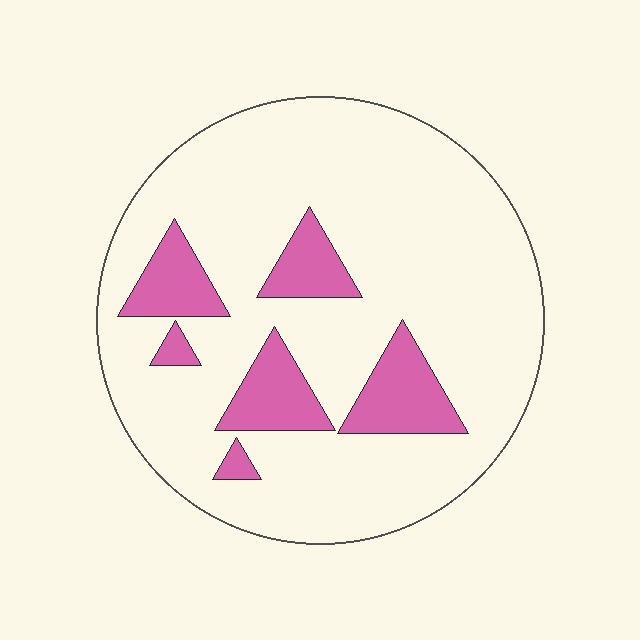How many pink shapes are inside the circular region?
6.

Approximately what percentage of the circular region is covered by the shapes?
Approximately 15%.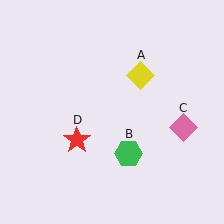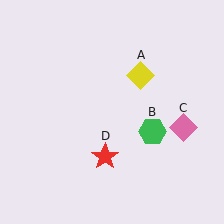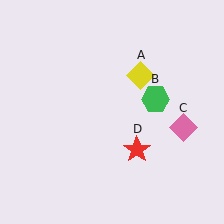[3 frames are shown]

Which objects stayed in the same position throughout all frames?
Yellow diamond (object A) and pink diamond (object C) remained stationary.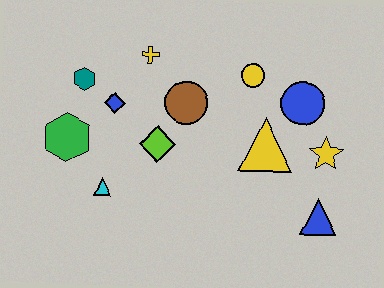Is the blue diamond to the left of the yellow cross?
Yes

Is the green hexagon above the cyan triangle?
Yes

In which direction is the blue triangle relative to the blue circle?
The blue triangle is below the blue circle.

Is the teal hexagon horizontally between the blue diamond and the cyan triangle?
No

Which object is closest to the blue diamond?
The teal hexagon is closest to the blue diamond.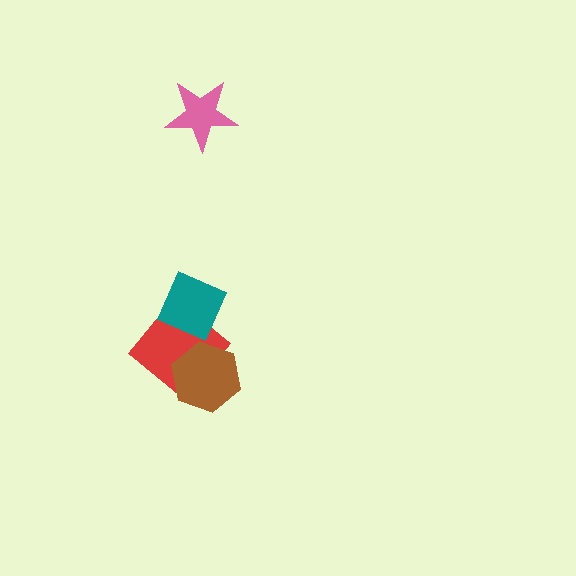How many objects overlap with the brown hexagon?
1 object overlaps with the brown hexagon.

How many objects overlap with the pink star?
0 objects overlap with the pink star.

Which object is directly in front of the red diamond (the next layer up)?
The teal diamond is directly in front of the red diamond.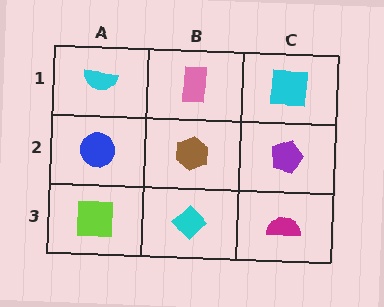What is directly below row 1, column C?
A purple pentagon.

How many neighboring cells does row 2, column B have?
4.